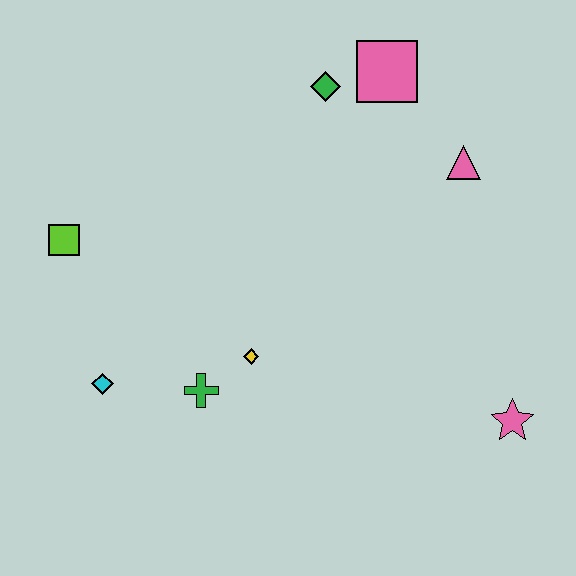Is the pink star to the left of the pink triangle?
No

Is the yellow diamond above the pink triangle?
No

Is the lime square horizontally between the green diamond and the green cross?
No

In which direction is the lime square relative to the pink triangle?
The lime square is to the left of the pink triangle.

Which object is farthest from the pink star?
The lime square is farthest from the pink star.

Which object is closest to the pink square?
The green diamond is closest to the pink square.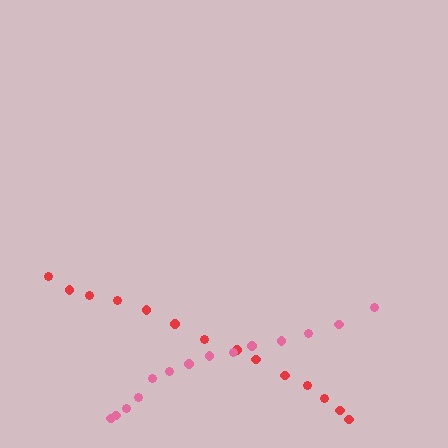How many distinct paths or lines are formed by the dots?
There are 2 distinct paths.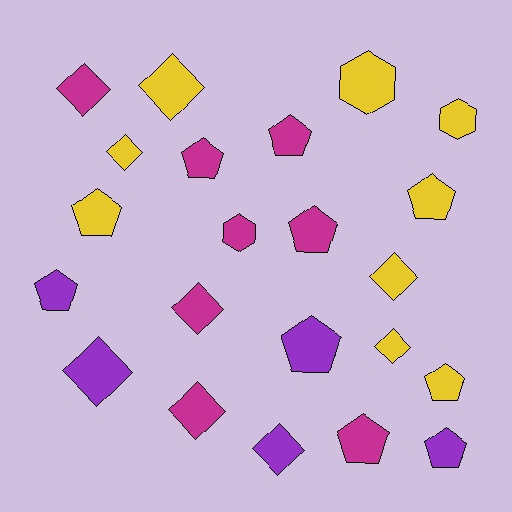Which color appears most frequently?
Yellow, with 9 objects.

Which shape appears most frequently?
Pentagon, with 10 objects.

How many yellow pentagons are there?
There are 3 yellow pentagons.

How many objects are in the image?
There are 22 objects.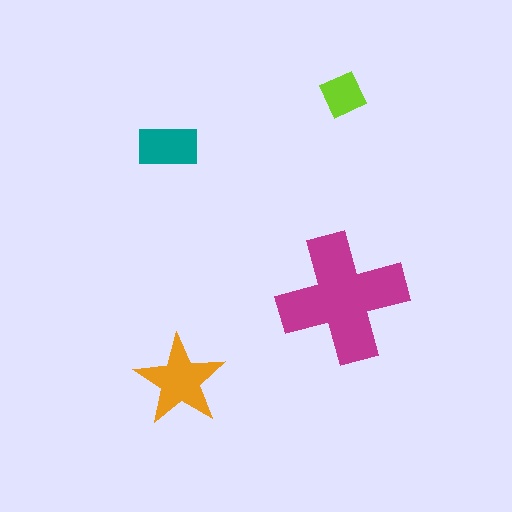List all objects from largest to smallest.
The magenta cross, the orange star, the teal rectangle, the lime square.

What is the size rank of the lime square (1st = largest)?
4th.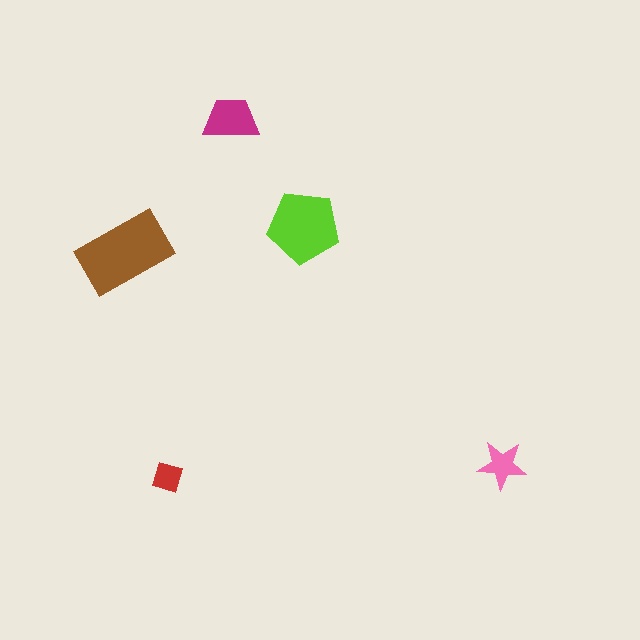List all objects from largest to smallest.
The brown rectangle, the lime pentagon, the magenta trapezoid, the pink star, the red diamond.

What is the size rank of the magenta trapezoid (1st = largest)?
3rd.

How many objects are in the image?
There are 5 objects in the image.